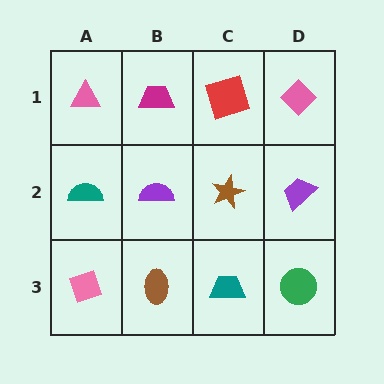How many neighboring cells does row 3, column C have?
3.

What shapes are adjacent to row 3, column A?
A teal semicircle (row 2, column A), a brown ellipse (row 3, column B).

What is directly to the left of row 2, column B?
A teal semicircle.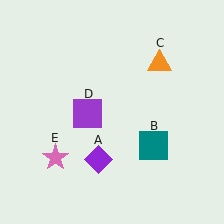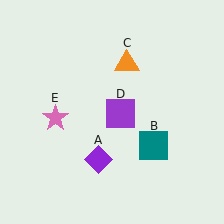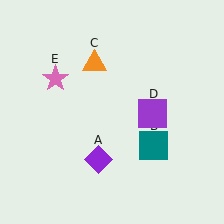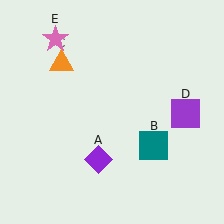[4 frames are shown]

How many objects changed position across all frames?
3 objects changed position: orange triangle (object C), purple square (object D), pink star (object E).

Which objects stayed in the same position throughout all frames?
Purple diamond (object A) and teal square (object B) remained stationary.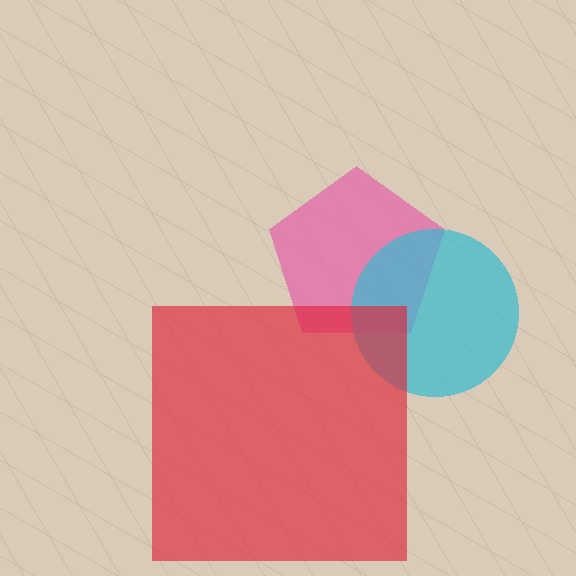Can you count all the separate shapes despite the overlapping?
Yes, there are 3 separate shapes.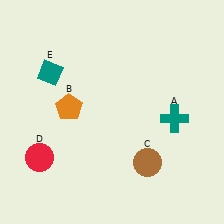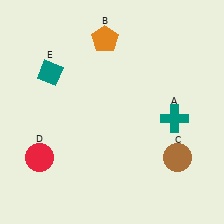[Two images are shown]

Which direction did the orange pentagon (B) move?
The orange pentagon (B) moved up.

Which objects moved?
The objects that moved are: the orange pentagon (B), the brown circle (C).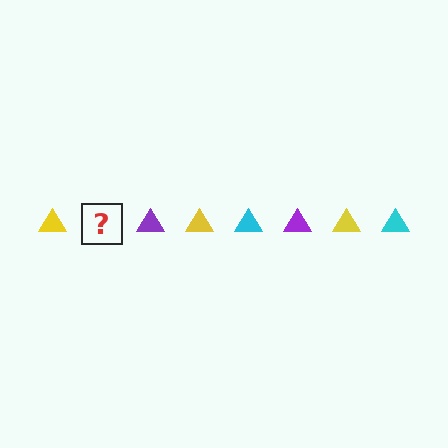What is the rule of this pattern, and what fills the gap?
The rule is that the pattern cycles through yellow, cyan, purple triangles. The gap should be filled with a cyan triangle.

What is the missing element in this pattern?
The missing element is a cyan triangle.